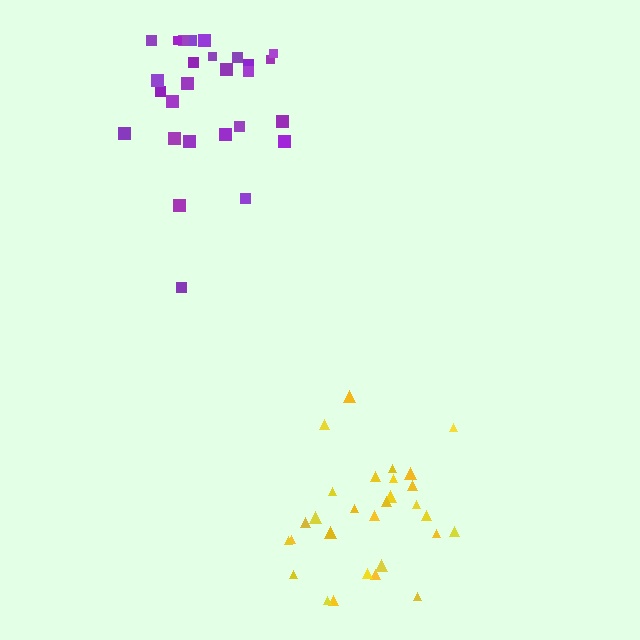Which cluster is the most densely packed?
Purple.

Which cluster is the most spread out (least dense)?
Yellow.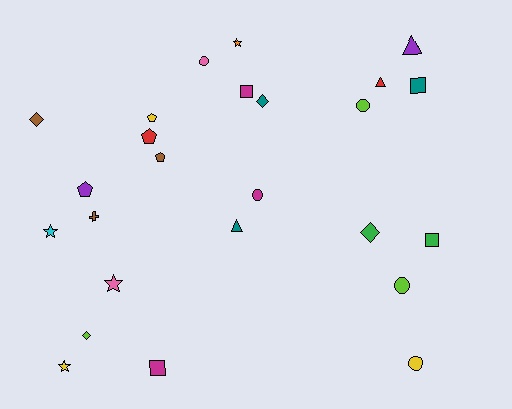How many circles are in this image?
There are 5 circles.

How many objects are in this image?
There are 25 objects.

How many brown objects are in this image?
There are 3 brown objects.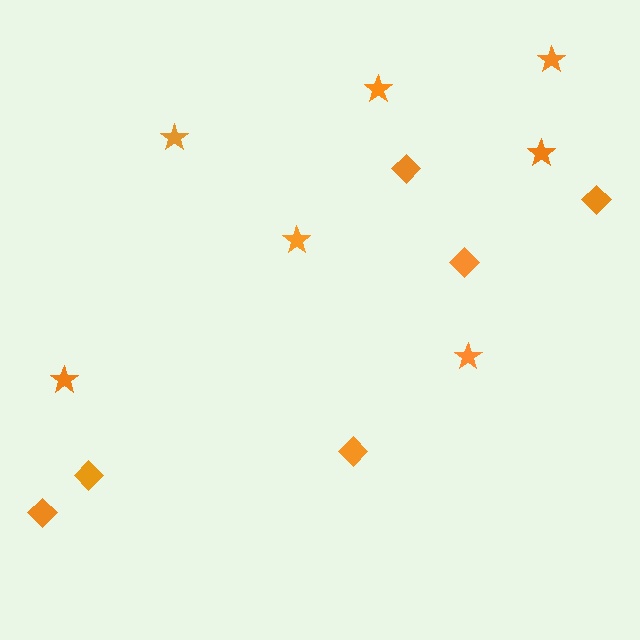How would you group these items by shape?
There are 2 groups: one group of stars (7) and one group of diamonds (6).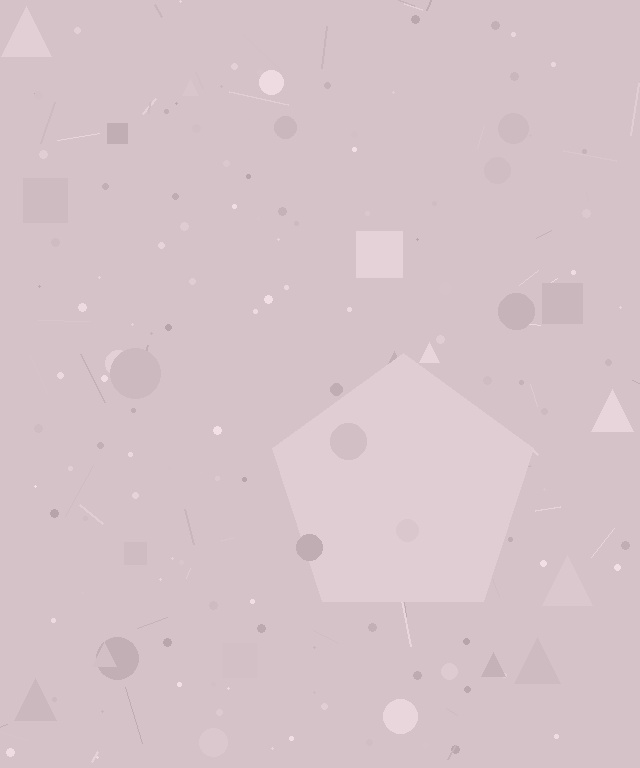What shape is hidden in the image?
A pentagon is hidden in the image.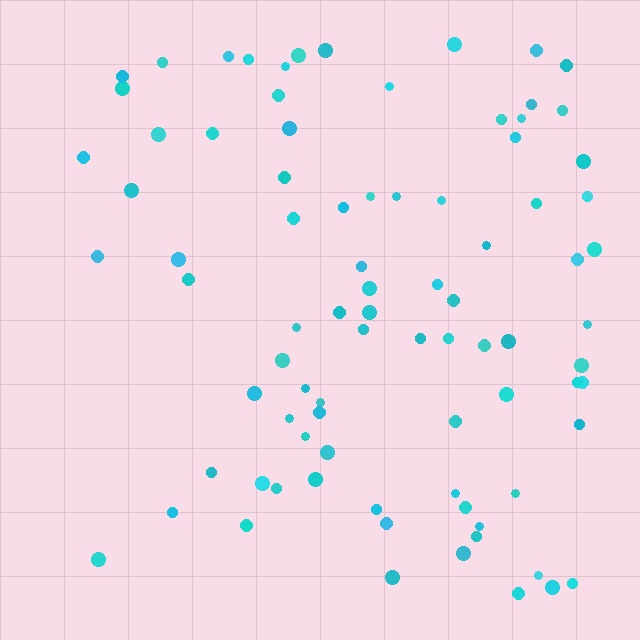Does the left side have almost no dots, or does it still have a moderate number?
Still a moderate number, just noticeably fewer than the right.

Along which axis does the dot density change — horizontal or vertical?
Horizontal.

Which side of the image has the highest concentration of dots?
The right.